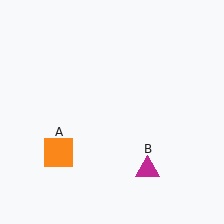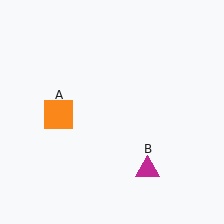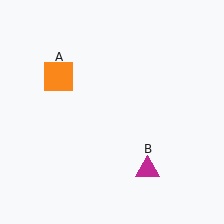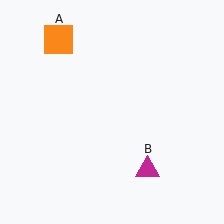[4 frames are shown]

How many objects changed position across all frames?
1 object changed position: orange square (object A).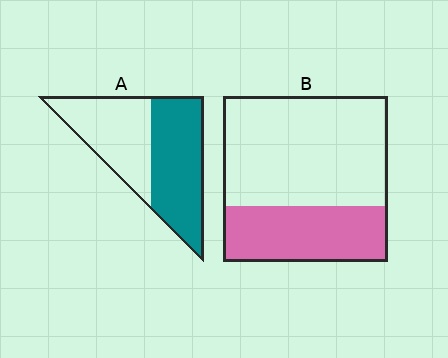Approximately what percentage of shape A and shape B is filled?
A is approximately 55% and B is approximately 35%.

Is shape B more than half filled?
No.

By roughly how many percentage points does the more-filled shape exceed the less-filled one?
By roughly 20 percentage points (A over B).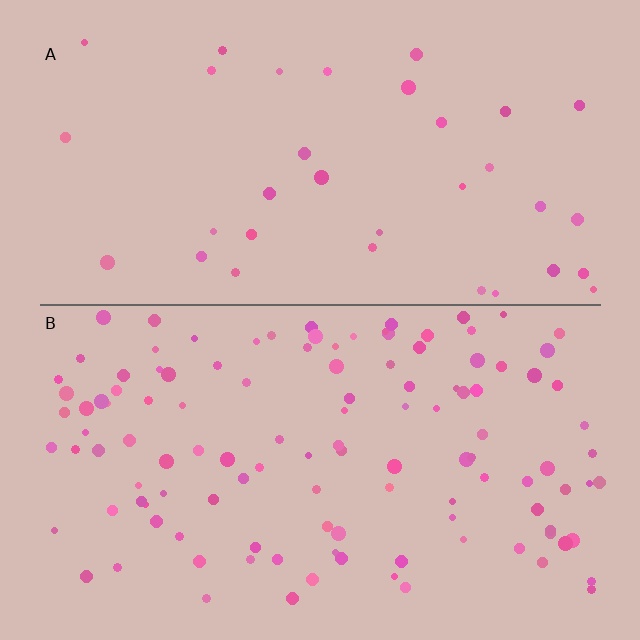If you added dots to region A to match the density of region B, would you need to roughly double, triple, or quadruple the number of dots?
Approximately triple.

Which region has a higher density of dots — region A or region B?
B (the bottom).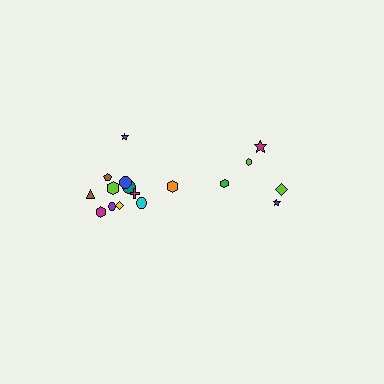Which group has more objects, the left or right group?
The left group.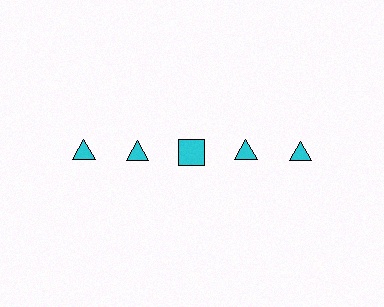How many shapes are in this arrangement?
There are 5 shapes arranged in a grid pattern.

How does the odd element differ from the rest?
It has a different shape: square instead of triangle.